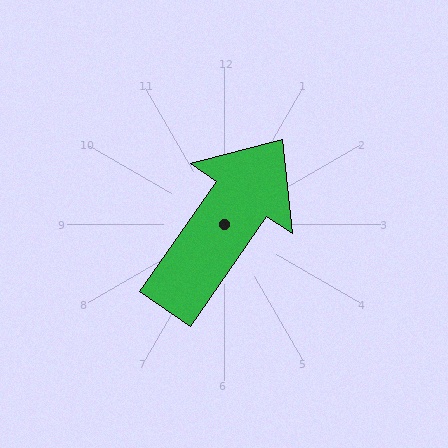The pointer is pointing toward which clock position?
Roughly 1 o'clock.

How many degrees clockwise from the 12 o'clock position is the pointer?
Approximately 35 degrees.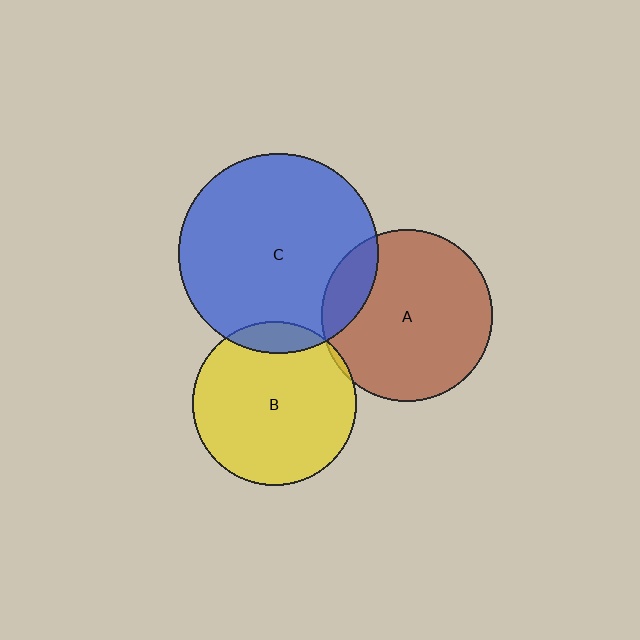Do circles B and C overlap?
Yes.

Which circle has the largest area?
Circle C (blue).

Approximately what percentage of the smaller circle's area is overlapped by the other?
Approximately 10%.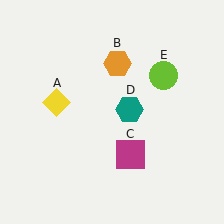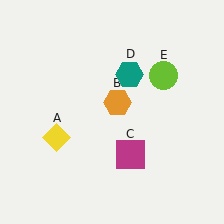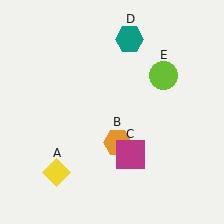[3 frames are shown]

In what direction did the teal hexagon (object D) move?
The teal hexagon (object D) moved up.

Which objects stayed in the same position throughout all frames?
Magenta square (object C) and lime circle (object E) remained stationary.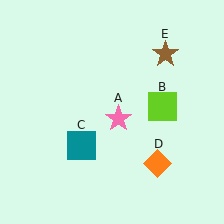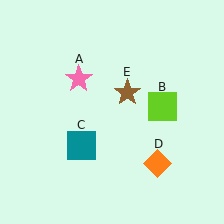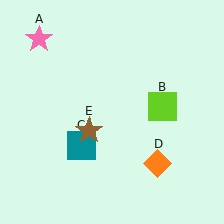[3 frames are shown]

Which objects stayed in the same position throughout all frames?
Lime square (object B) and teal square (object C) and orange diamond (object D) remained stationary.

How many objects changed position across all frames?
2 objects changed position: pink star (object A), brown star (object E).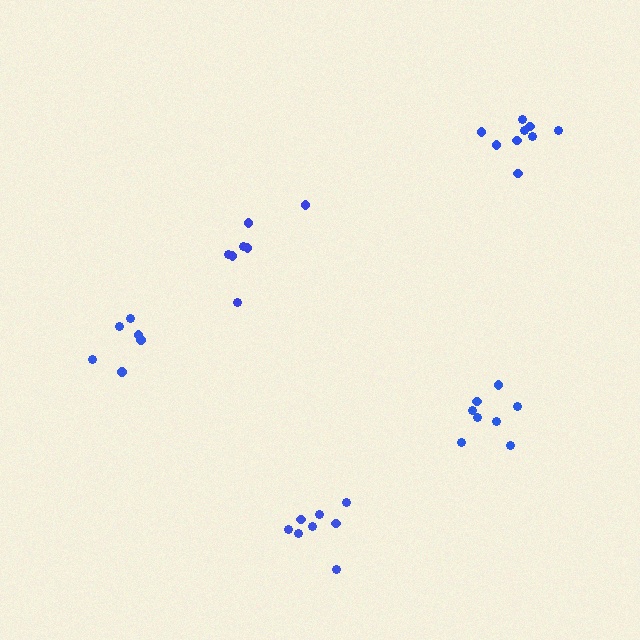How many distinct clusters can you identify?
There are 5 distinct clusters.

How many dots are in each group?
Group 1: 7 dots, Group 2: 8 dots, Group 3: 8 dots, Group 4: 9 dots, Group 5: 6 dots (38 total).